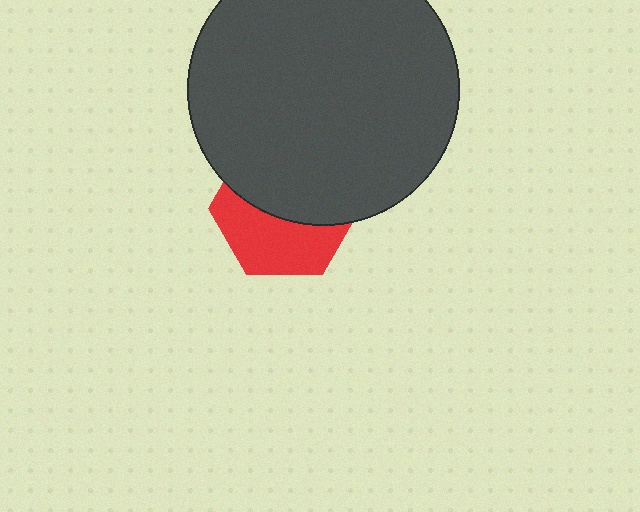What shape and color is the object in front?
The object in front is a dark gray circle.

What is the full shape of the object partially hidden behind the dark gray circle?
The partially hidden object is a red hexagon.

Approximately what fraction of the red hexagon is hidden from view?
Roughly 55% of the red hexagon is hidden behind the dark gray circle.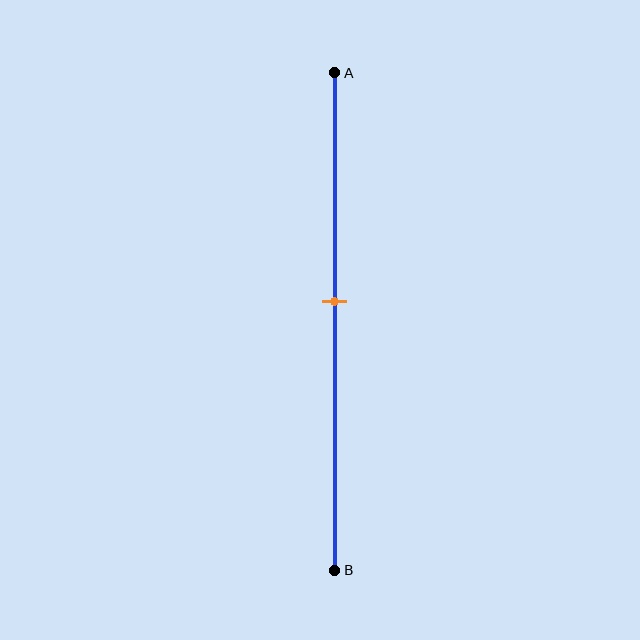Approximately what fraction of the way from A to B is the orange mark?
The orange mark is approximately 45% of the way from A to B.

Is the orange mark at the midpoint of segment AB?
No, the mark is at about 45% from A, not at the 50% midpoint.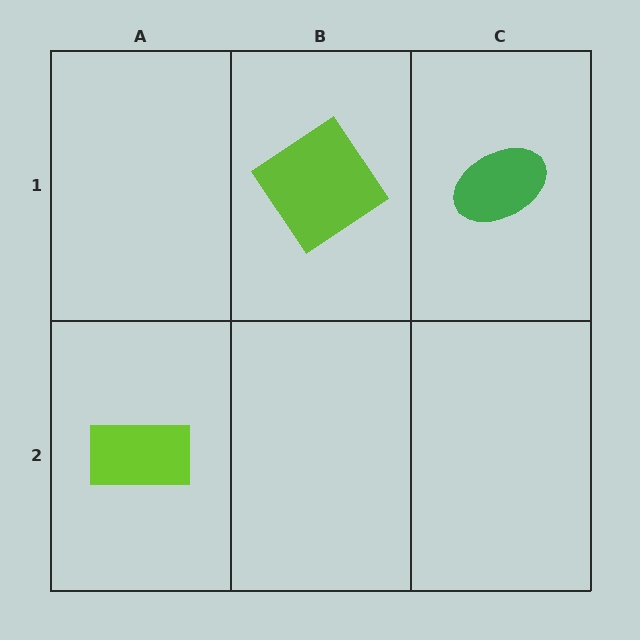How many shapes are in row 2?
1 shape.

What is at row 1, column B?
A lime diamond.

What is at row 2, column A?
A lime rectangle.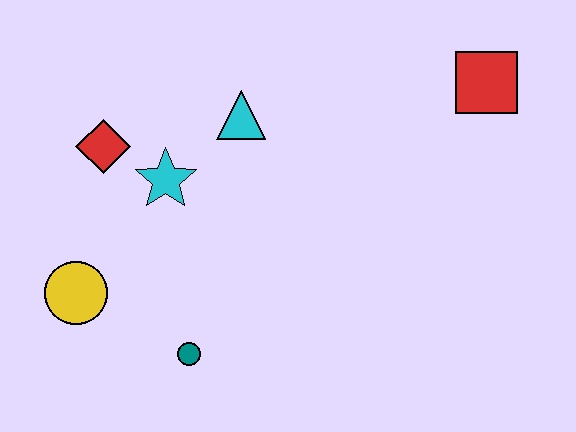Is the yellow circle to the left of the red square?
Yes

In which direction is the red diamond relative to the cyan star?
The red diamond is to the left of the cyan star.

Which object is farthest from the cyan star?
The red square is farthest from the cyan star.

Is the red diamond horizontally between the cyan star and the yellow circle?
Yes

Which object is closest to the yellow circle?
The teal circle is closest to the yellow circle.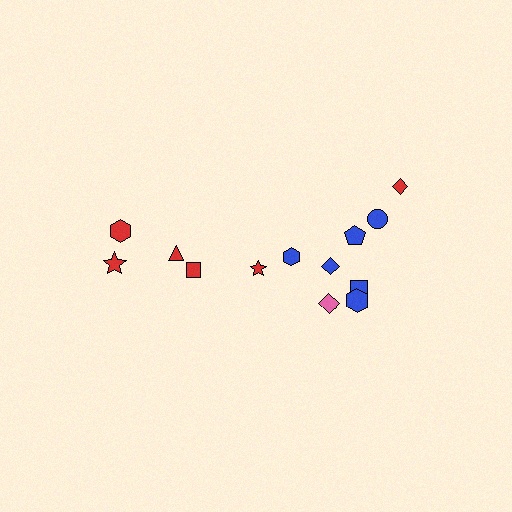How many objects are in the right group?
There are 8 objects.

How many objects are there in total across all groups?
There are 13 objects.